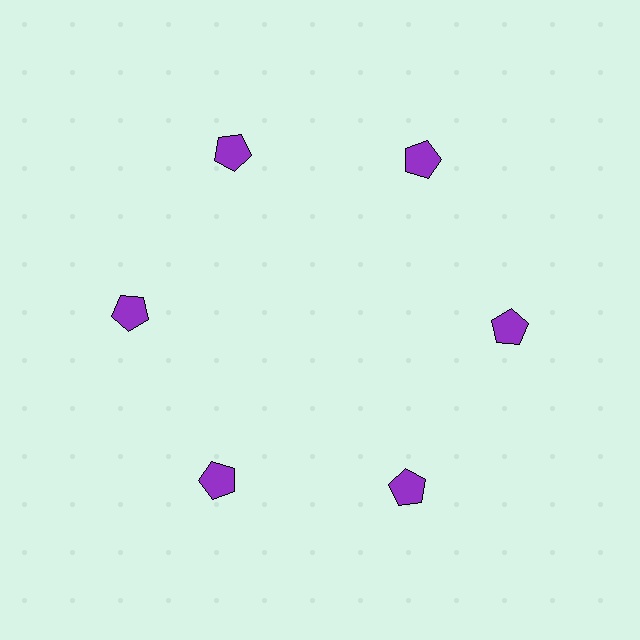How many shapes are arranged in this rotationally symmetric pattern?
There are 6 shapes, arranged in 6 groups of 1.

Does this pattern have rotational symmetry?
Yes, this pattern has 6-fold rotational symmetry. It looks the same after rotating 60 degrees around the center.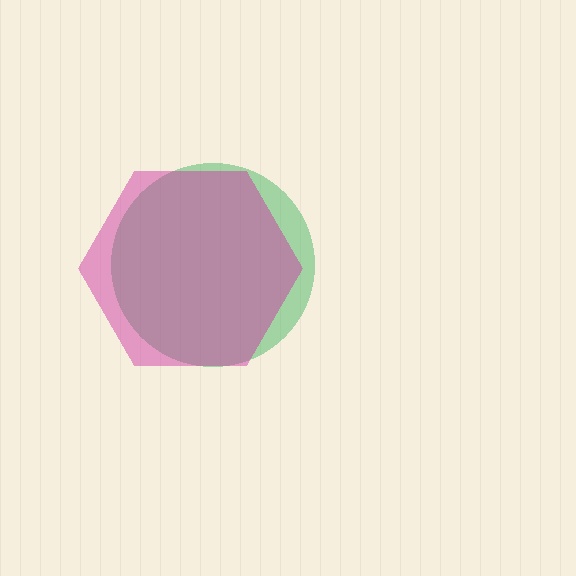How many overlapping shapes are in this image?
There are 2 overlapping shapes in the image.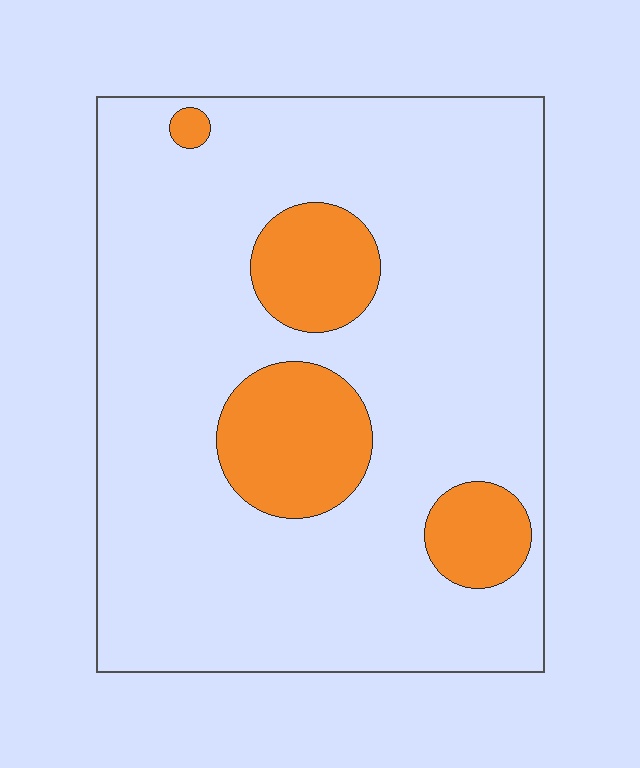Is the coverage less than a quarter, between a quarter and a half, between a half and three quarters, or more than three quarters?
Less than a quarter.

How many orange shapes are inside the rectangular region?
4.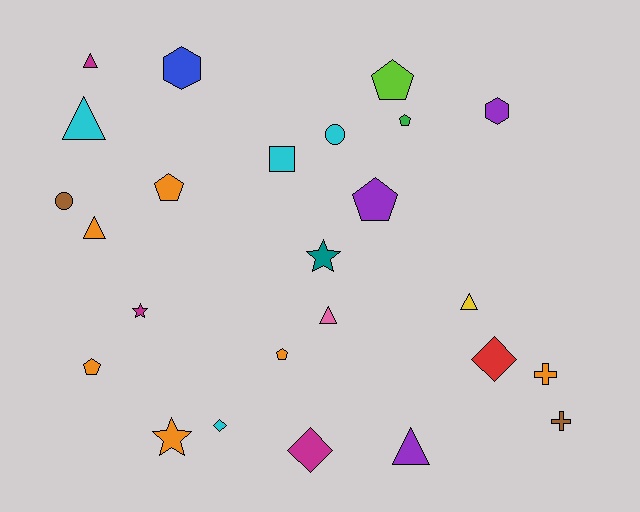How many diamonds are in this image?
There are 3 diamonds.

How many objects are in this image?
There are 25 objects.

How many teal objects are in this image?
There is 1 teal object.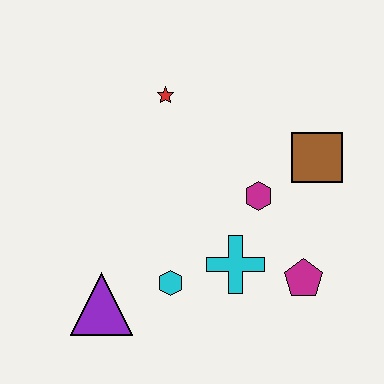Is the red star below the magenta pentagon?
No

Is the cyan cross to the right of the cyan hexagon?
Yes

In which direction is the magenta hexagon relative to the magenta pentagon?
The magenta hexagon is above the magenta pentagon.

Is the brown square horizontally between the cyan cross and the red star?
No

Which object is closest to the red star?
The magenta hexagon is closest to the red star.